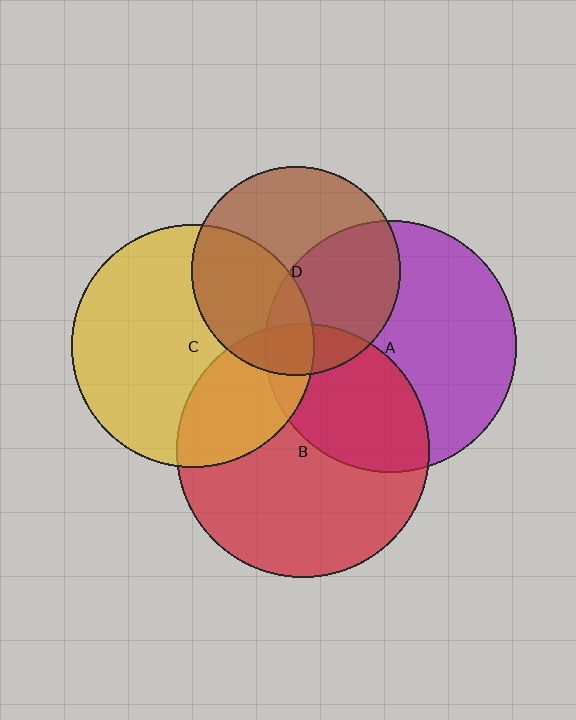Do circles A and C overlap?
Yes.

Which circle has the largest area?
Circle B (red).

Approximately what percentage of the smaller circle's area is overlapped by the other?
Approximately 10%.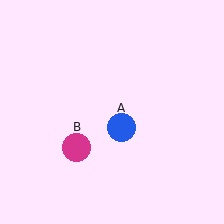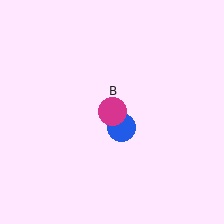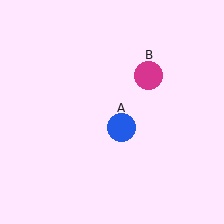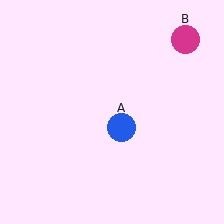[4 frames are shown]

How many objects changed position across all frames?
1 object changed position: magenta circle (object B).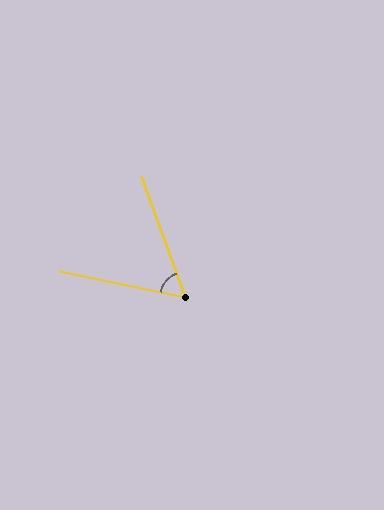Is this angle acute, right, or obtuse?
It is acute.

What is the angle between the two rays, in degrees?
Approximately 59 degrees.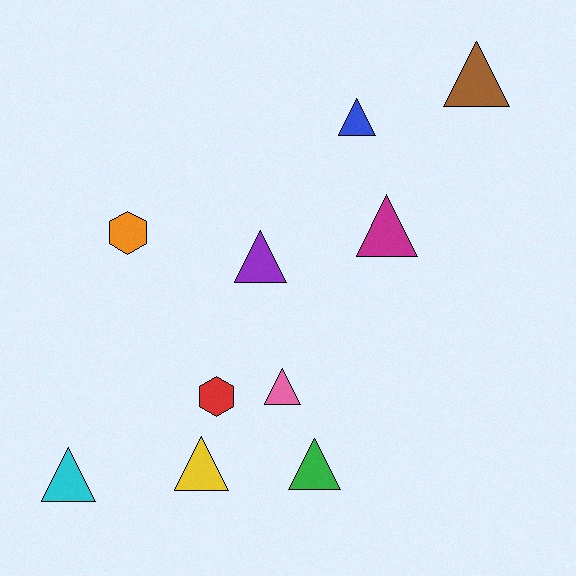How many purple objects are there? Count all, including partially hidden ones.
There is 1 purple object.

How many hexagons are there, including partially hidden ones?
There are 2 hexagons.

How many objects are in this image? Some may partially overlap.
There are 10 objects.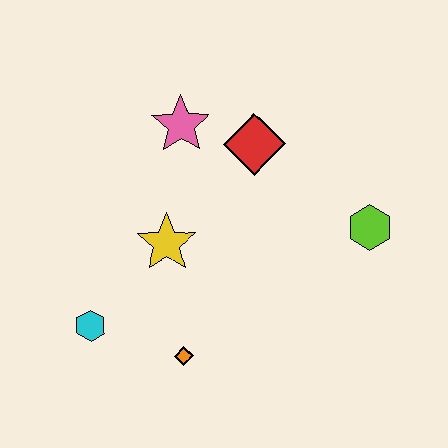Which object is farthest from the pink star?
The orange diamond is farthest from the pink star.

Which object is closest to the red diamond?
The pink star is closest to the red diamond.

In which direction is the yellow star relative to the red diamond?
The yellow star is below the red diamond.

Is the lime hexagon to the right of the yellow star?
Yes